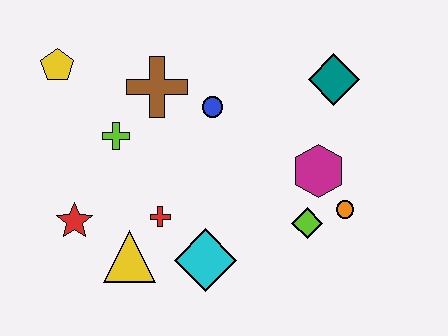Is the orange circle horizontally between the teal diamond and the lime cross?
No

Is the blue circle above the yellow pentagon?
No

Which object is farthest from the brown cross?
The orange circle is farthest from the brown cross.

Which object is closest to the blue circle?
The brown cross is closest to the blue circle.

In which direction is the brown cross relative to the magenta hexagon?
The brown cross is to the left of the magenta hexagon.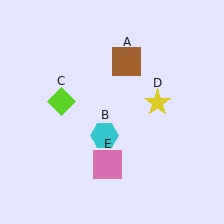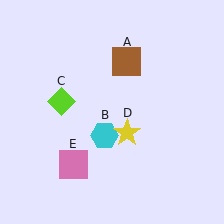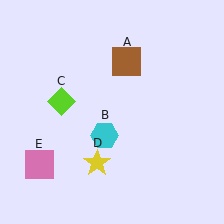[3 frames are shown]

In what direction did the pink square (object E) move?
The pink square (object E) moved left.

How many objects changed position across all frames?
2 objects changed position: yellow star (object D), pink square (object E).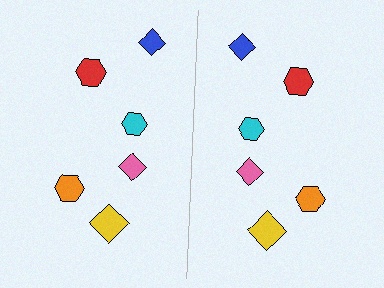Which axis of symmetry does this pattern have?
The pattern has a vertical axis of symmetry running through the center of the image.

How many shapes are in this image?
There are 12 shapes in this image.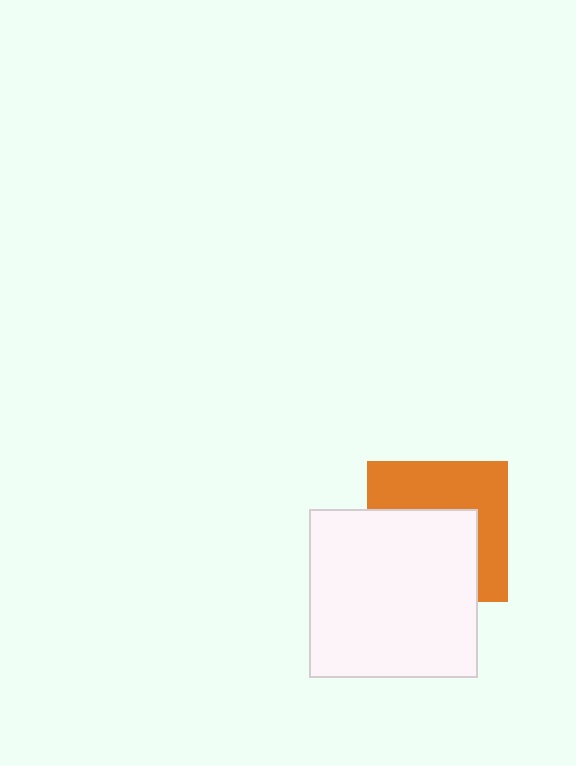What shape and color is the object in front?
The object in front is a white square.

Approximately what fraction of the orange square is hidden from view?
Roughly 52% of the orange square is hidden behind the white square.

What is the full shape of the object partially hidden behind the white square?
The partially hidden object is an orange square.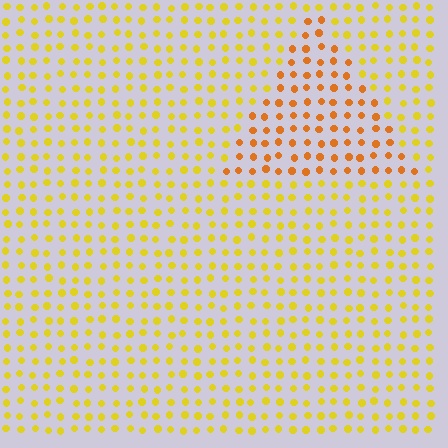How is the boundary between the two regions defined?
The boundary is defined purely by a slight shift in hue (about 29 degrees). Spacing, size, and orientation are identical on both sides.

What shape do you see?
I see a triangle.